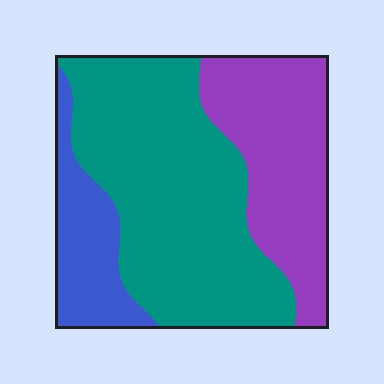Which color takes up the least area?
Blue, at roughly 15%.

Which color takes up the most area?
Teal, at roughly 55%.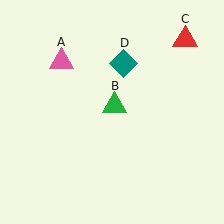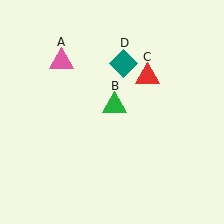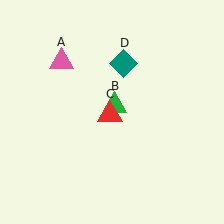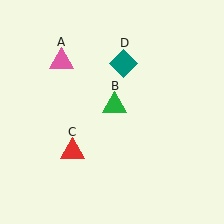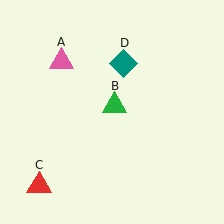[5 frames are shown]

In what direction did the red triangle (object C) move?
The red triangle (object C) moved down and to the left.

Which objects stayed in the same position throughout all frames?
Pink triangle (object A) and green triangle (object B) and teal diamond (object D) remained stationary.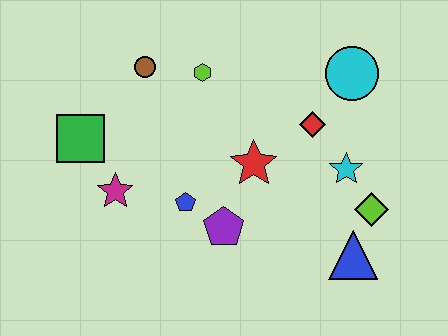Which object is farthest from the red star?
The green square is farthest from the red star.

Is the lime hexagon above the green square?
Yes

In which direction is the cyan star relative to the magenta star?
The cyan star is to the right of the magenta star.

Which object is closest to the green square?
The magenta star is closest to the green square.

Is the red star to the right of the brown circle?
Yes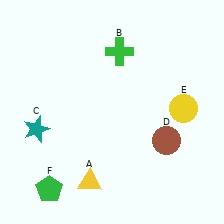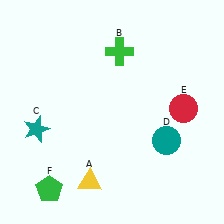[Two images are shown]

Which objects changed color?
D changed from brown to teal. E changed from yellow to red.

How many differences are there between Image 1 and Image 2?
There are 2 differences between the two images.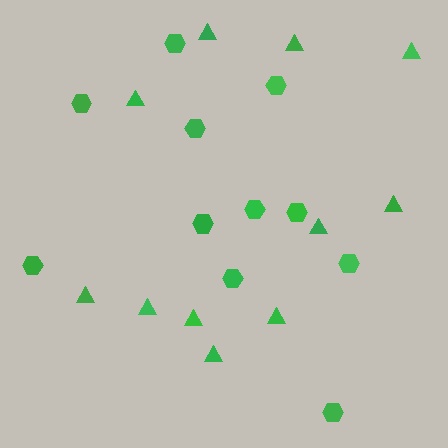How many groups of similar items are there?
There are 2 groups: one group of triangles (11) and one group of hexagons (11).